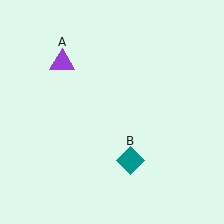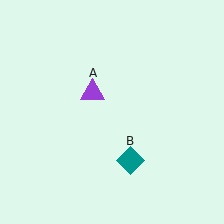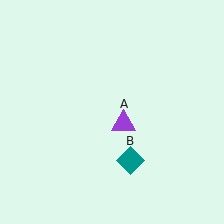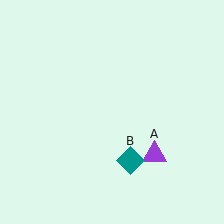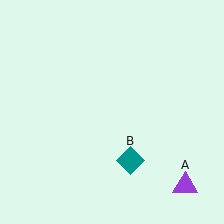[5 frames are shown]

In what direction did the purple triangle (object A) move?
The purple triangle (object A) moved down and to the right.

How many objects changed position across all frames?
1 object changed position: purple triangle (object A).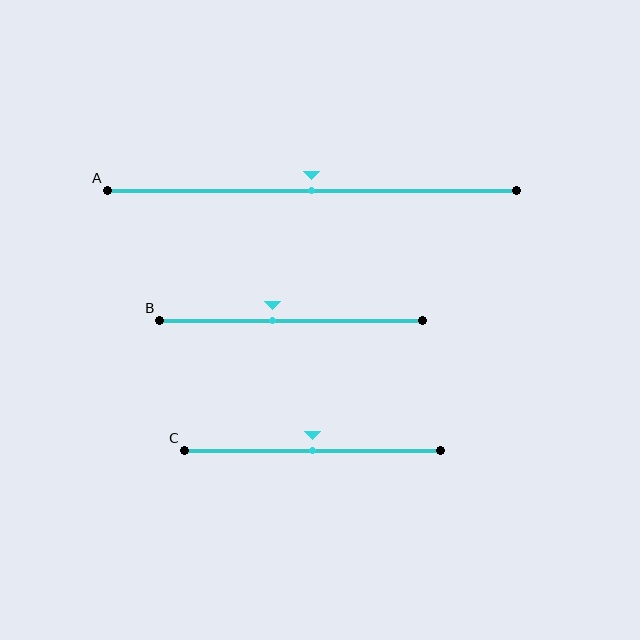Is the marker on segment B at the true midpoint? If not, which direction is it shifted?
No, the marker on segment B is shifted to the left by about 7% of the segment length.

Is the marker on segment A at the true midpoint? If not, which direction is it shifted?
Yes, the marker on segment A is at the true midpoint.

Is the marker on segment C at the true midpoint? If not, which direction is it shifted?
Yes, the marker on segment C is at the true midpoint.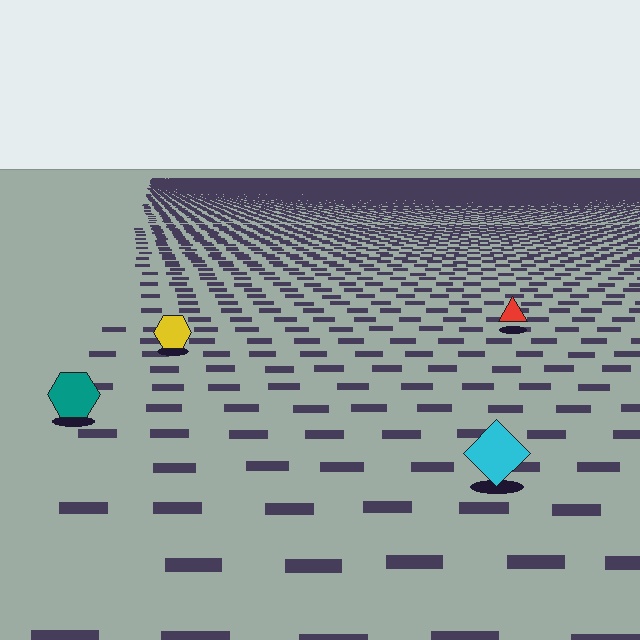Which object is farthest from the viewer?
The red triangle is farthest from the viewer. It appears smaller and the ground texture around it is denser.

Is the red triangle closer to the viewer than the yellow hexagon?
No. The yellow hexagon is closer — you can tell from the texture gradient: the ground texture is coarser near it.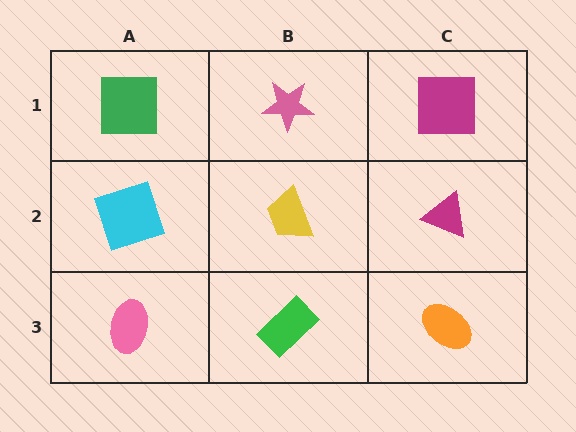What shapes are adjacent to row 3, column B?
A yellow trapezoid (row 2, column B), a pink ellipse (row 3, column A), an orange ellipse (row 3, column C).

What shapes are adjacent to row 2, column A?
A green square (row 1, column A), a pink ellipse (row 3, column A), a yellow trapezoid (row 2, column B).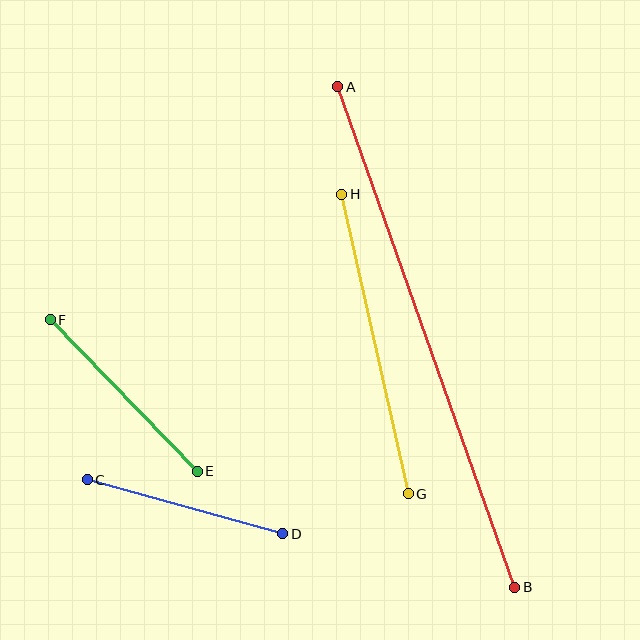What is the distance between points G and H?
The distance is approximately 307 pixels.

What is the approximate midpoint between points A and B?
The midpoint is at approximately (426, 337) pixels.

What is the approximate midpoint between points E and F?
The midpoint is at approximately (124, 396) pixels.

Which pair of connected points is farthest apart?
Points A and B are farthest apart.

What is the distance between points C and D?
The distance is approximately 203 pixels.